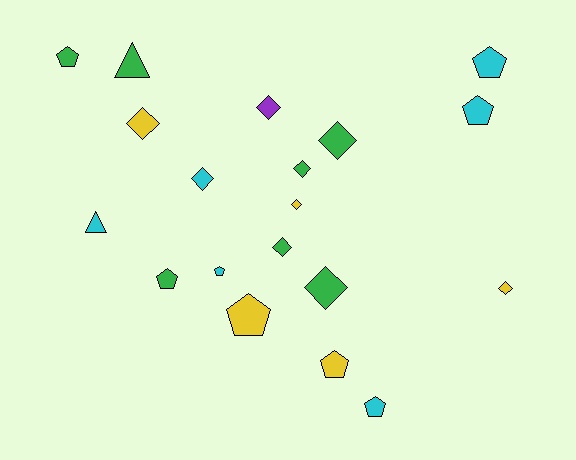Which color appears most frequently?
Green, with 7 objects.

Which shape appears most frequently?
Diamond, with 9 objects.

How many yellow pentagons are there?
There are 2 yellow pentagons.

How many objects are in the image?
There are 19 objects.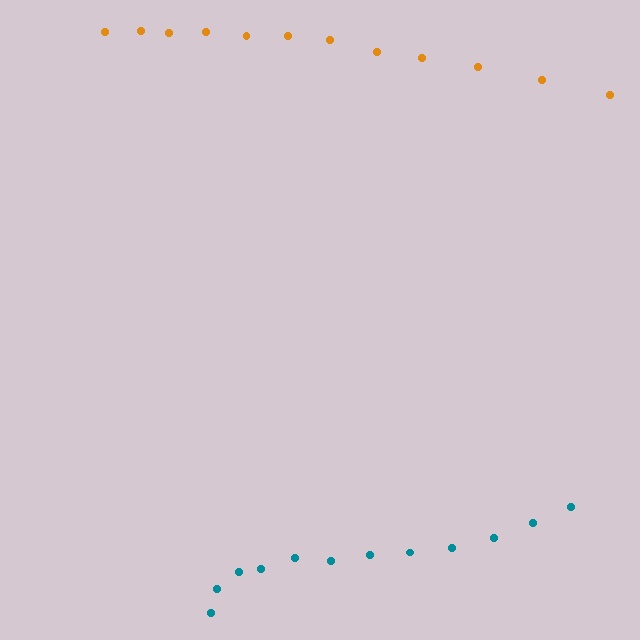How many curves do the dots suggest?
There are 2 distinct paths.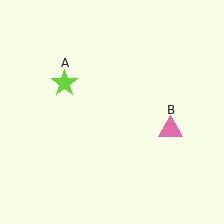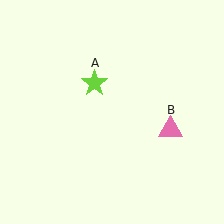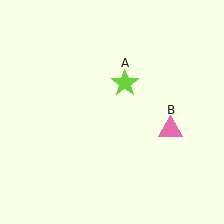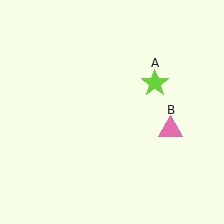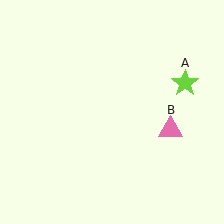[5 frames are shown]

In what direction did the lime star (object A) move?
The lime star (object A) moved right.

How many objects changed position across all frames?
1 object changed position: lime star (object A).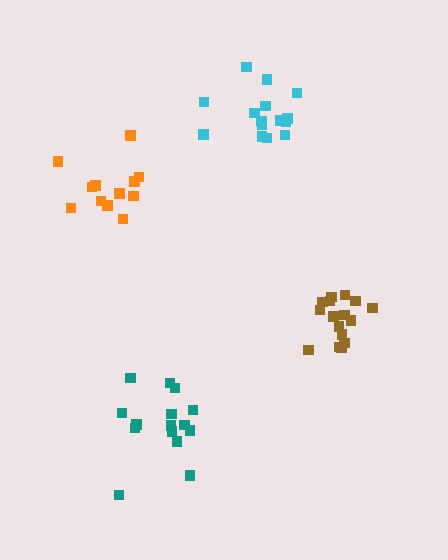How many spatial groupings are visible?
There are 4 spatial groupings.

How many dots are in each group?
Group 1: 16 dots, Group 2: 12 dots, Group 3: 15 dots, Group 4: 15 dots (58 total).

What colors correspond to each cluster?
The clusters are colored: brown, orange, teal, cyan.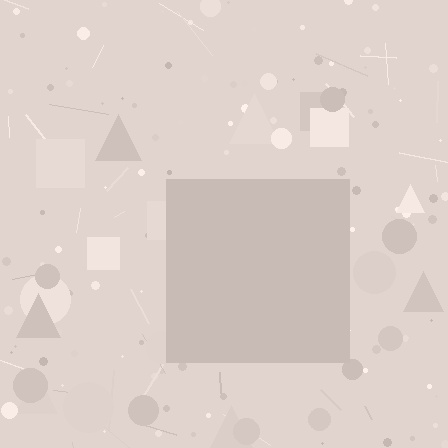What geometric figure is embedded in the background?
A square is embedded in the background.